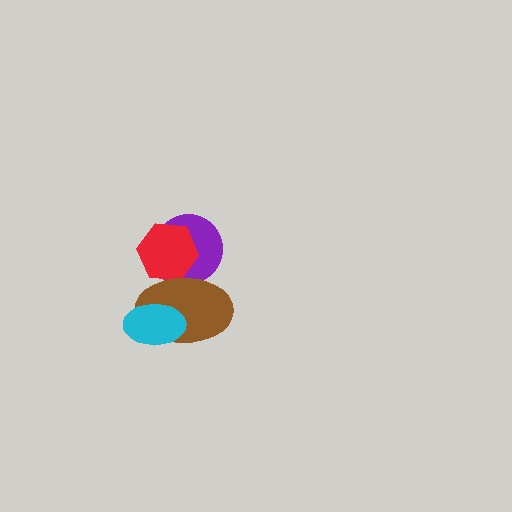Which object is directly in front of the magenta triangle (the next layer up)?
The purple circle is directly in front of the magenta triangle.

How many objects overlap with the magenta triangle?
4 objects overlap with the magenta triangle.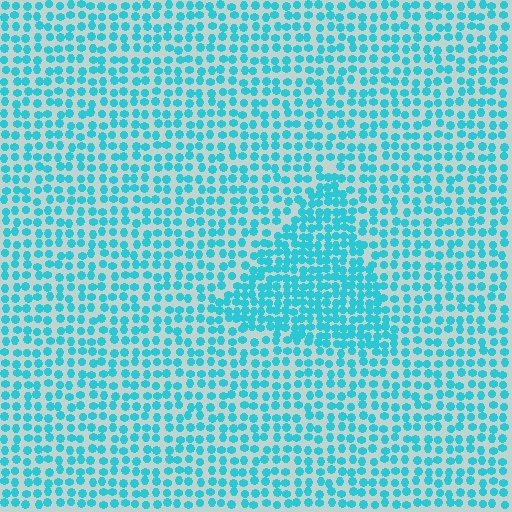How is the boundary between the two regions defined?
The boundary is defined by a change in element density (approximately 1.7x ratio). All elements are the same color, size, and shape.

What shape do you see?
I see a triangle.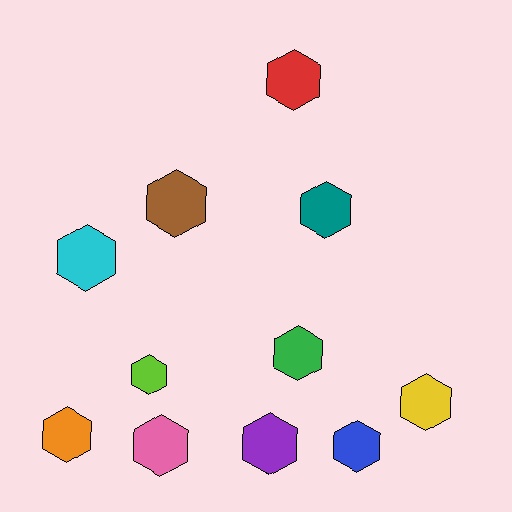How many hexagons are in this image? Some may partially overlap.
There are 11 hexagons.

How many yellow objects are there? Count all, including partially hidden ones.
There is 1 yellow object.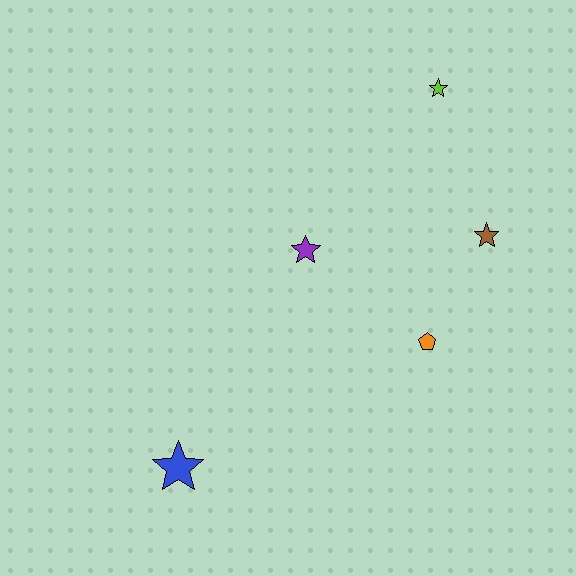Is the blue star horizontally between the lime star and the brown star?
No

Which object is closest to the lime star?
The brown star is closest to the lime star.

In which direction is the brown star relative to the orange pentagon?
The brown star is above the orange pentagon.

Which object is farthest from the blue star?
The lime star is farthest from the blue star.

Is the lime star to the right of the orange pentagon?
Yes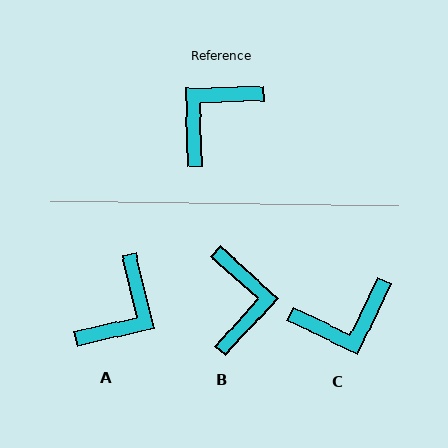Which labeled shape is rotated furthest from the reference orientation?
A, about 168 degrees away.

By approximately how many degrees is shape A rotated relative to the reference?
Approximately 168 degrees clockwise.